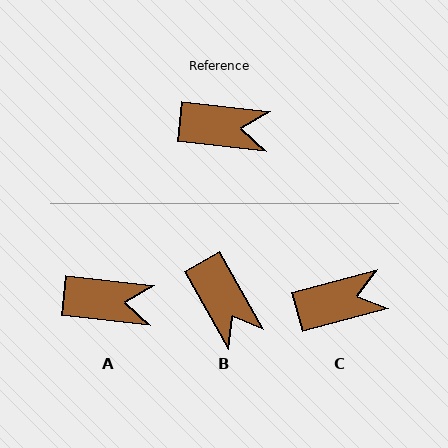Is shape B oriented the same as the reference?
No, it is off by about 54 degrees.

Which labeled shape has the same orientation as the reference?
A.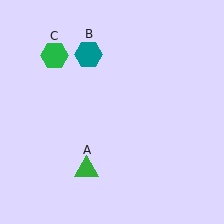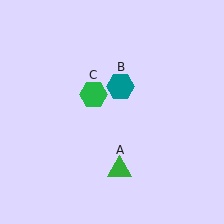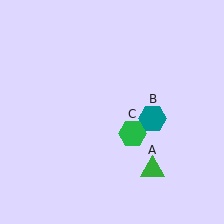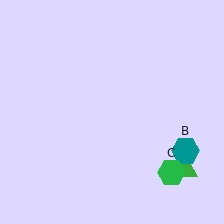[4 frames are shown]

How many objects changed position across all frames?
3 objects changed position: green triangle (object A), teal hexagon (object B), green hexagon (object C).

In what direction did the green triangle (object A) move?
The green triangle (object A) moved right.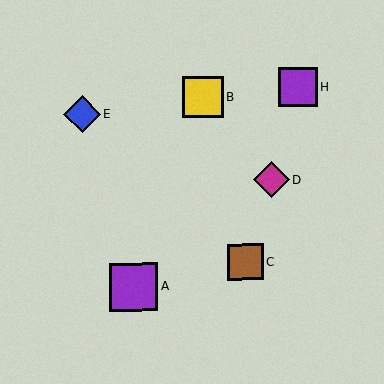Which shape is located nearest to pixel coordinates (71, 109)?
The blue diamond (labeled E) at (82, 114) is nearest to that location.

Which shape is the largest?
The purple square (labeled A) is the largest.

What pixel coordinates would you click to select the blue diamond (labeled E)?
Click at (82, 114) to select the blue diamond E.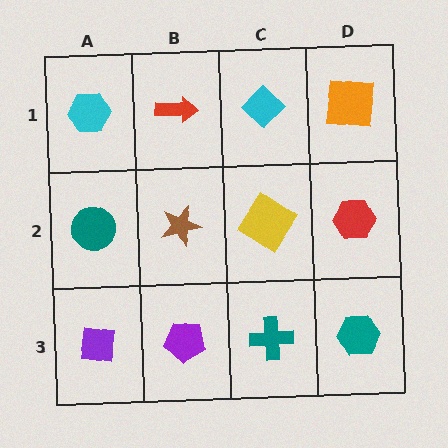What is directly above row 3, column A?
A teal circle.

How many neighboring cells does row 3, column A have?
2.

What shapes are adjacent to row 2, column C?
A cyan diamond (row 1, column C), a teal cross (row 3, column C), a brown star (row 2, column B), a red hexagon (row 2, column D).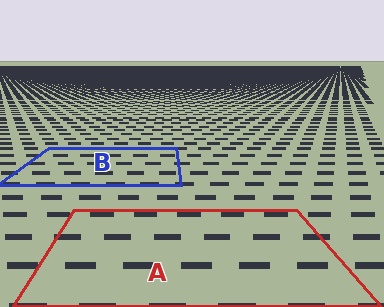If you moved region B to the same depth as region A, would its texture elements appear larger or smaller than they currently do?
They would appear larger. At a closer depth, the same texture elements are projected at a bigger on-screen size.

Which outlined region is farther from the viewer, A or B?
Region B is farther from the viewer — the texture elements inside it appear smaller and more densely packed.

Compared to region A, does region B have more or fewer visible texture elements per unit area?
Region B has more texture elements per unit area — they are packed more densely because it is farther away.